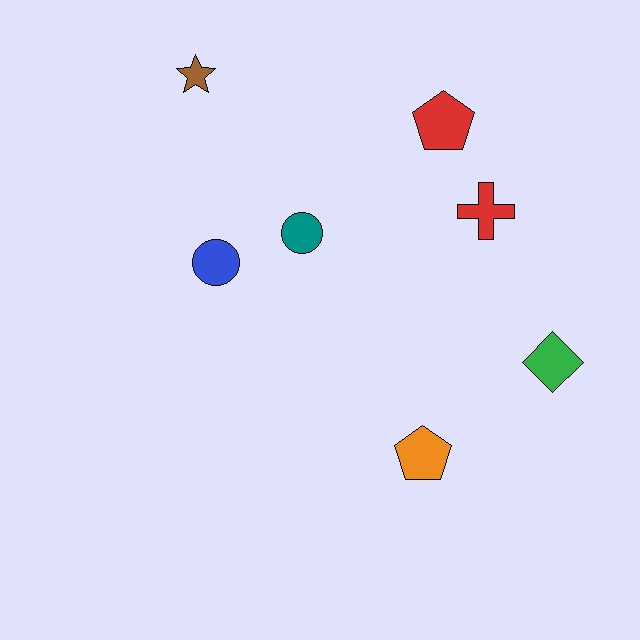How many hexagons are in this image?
There are no hexagons.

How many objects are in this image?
There are 7 objects.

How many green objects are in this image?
There is 1 green object.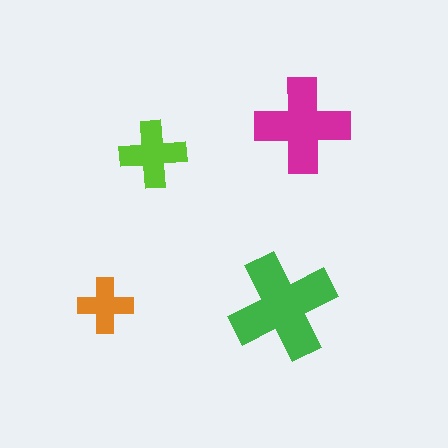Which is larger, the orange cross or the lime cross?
The lime one.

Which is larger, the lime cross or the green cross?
The green one.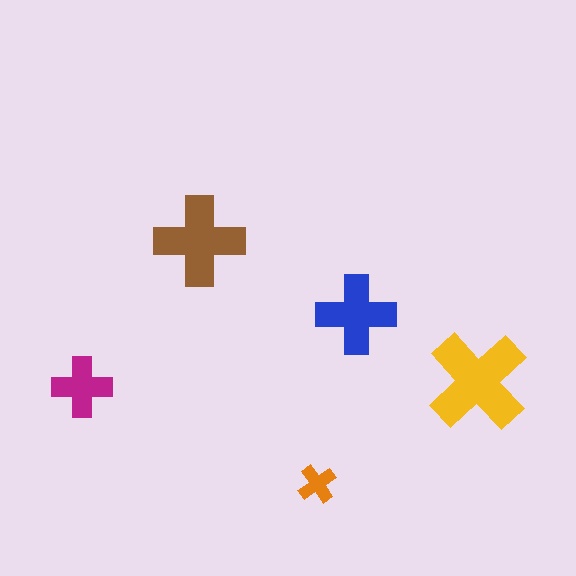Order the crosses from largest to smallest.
the yellow one, the brown one, the blue one, the magenta one, the orange one.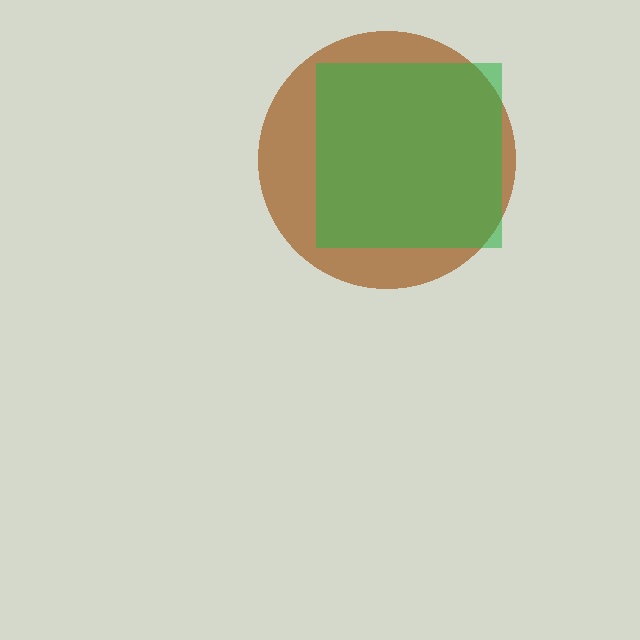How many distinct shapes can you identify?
There are 2 distinct shapes: a brown circle, a green square.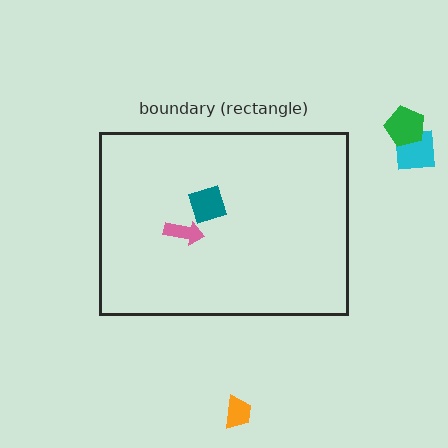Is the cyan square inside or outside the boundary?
Outside.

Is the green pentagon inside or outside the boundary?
Outside.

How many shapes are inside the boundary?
2 inside, 3 outside.